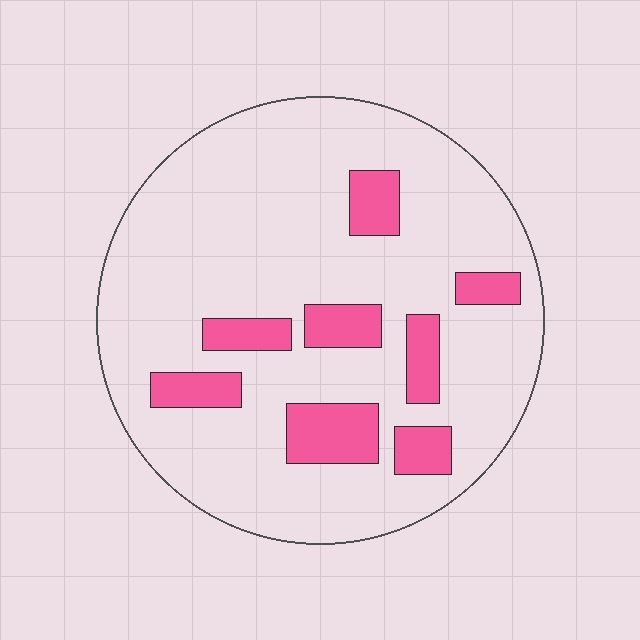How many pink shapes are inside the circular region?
8.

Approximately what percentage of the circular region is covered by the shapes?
Approximately 15%.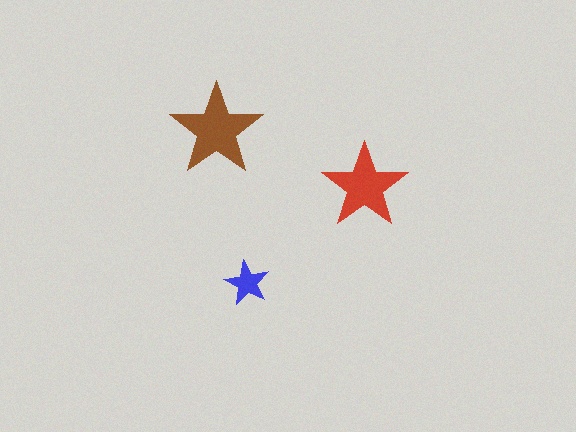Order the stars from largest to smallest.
the brown one, the red one, the blue one.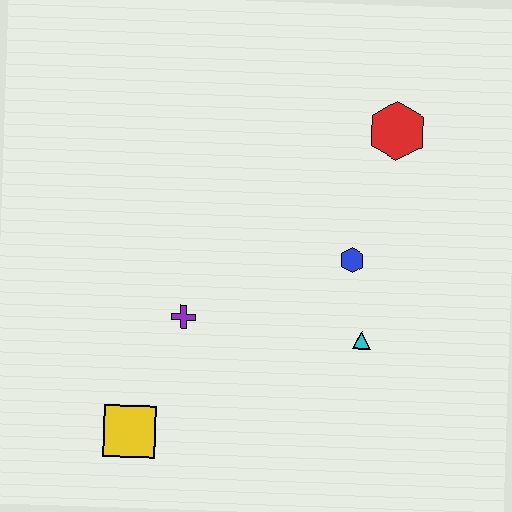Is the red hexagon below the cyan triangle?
No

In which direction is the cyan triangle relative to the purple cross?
The cyan triangle is to the right of the purple cross.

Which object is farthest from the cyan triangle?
The yellow square is farthest from the cyan triangle.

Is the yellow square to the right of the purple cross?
No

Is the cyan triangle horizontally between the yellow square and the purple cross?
No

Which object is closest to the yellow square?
The purple cross is closest to the yellow square.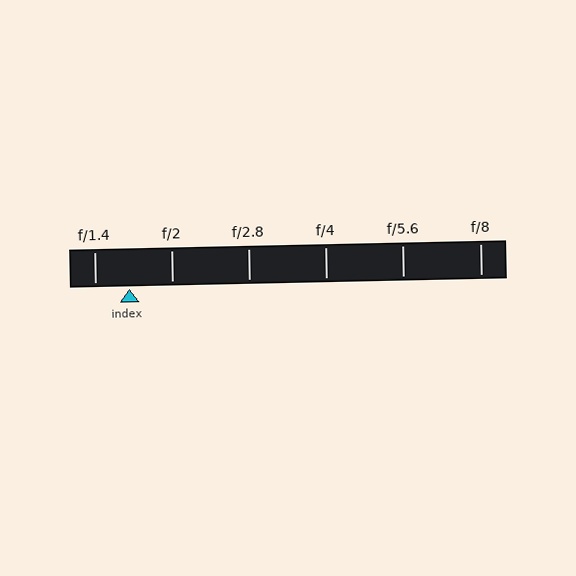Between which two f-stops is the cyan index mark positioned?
The index mark is between f/1.4 and f/2.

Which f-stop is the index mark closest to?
The index mark is closest to f/1.4.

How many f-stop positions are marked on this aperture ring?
There are 6 f-stop positions marked.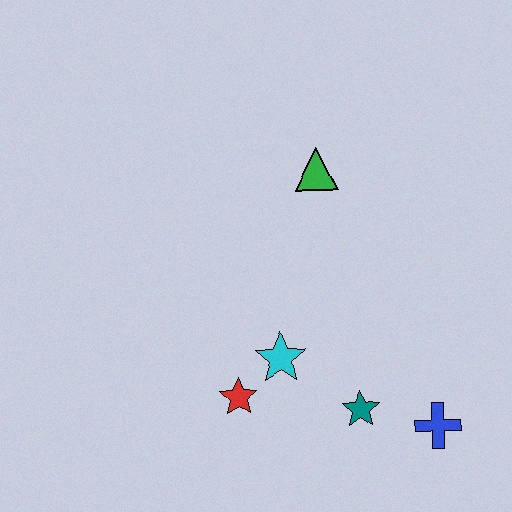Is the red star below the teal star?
No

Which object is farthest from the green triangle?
The blue cross is farthest from the green triangle.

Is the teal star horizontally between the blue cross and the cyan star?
Yes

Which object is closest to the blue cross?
The teal star is closest to the blue cross.